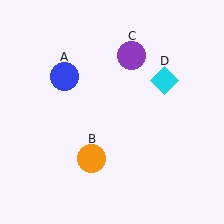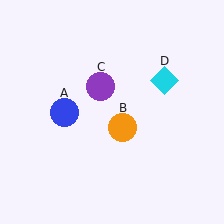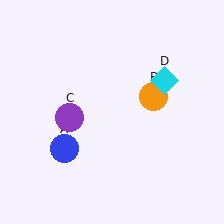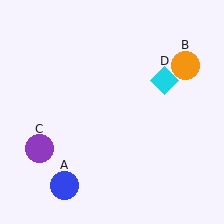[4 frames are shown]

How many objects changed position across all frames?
3 objects changed position: blue circle (object A), orange circle (object B), purple circle (object C).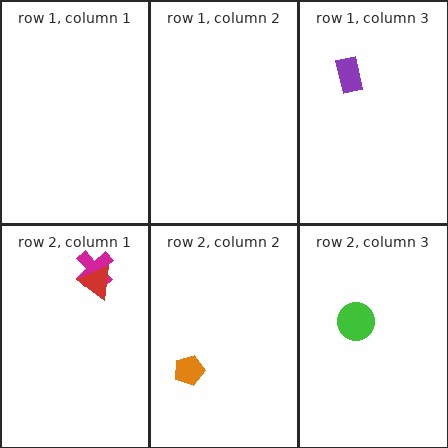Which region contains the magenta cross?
The row 2, column 1 region.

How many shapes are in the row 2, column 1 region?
2.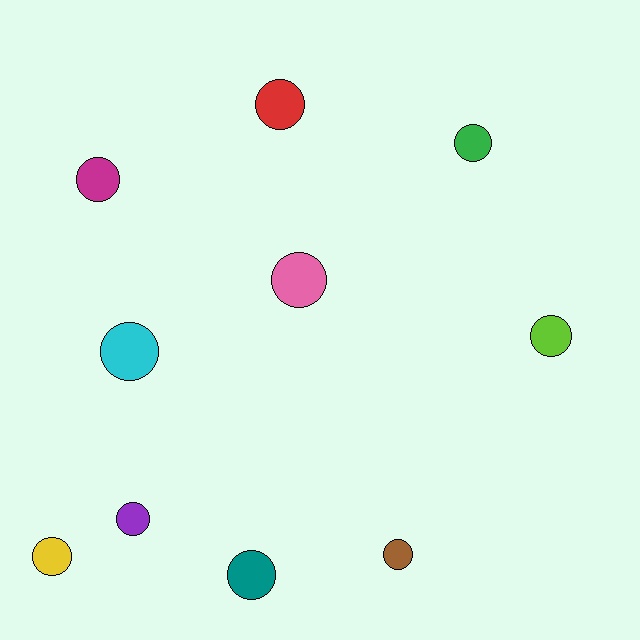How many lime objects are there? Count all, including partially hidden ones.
There is 1 lime object.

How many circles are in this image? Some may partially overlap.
There are 10 circles.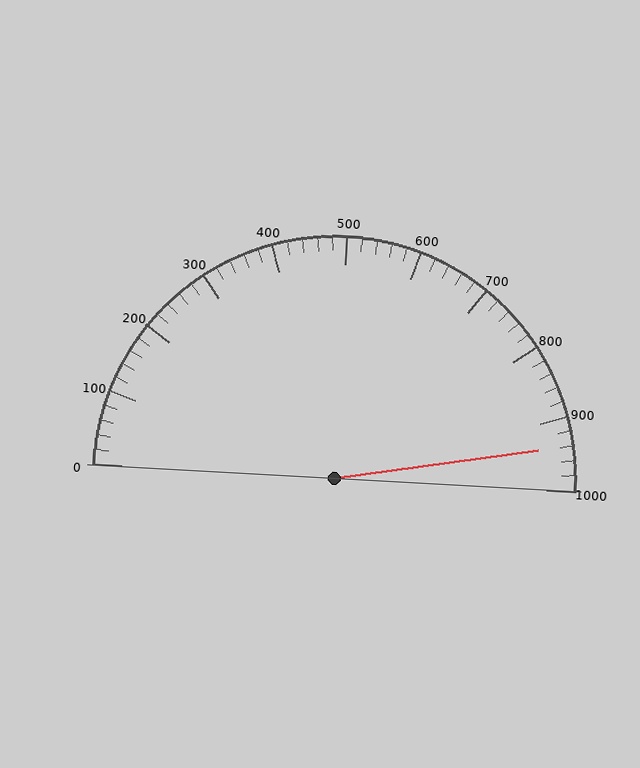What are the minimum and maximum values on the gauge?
The gauge ranges from 0 to 1000.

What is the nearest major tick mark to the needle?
The nearest major tick mark is 900.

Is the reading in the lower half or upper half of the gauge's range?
The reading is in the upper half of the range (0 to 1000).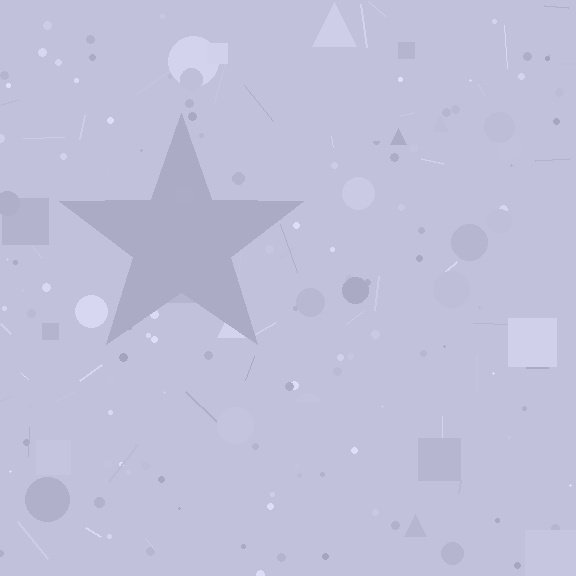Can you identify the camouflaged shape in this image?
The camouflaged shape is a star.